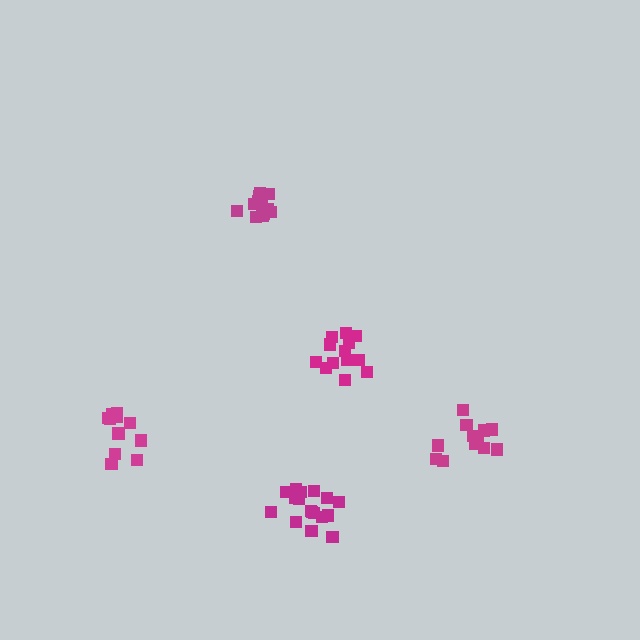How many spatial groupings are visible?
There are 5 spatial groupings.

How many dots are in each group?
Group 1: 12 dots, Group 2: 12 dots, Group 3: 12 dots, Group 4: 13 dots, Group 5: 17 dots (66 total).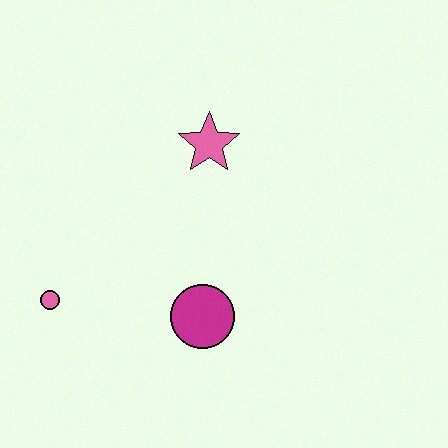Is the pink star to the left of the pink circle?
No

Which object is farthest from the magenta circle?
The pink star is farthest from the magenta circle.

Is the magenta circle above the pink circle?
No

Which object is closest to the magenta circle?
The pink circle is closest to the magenta circle.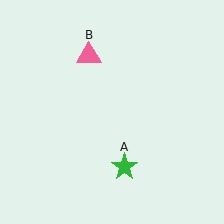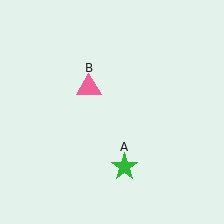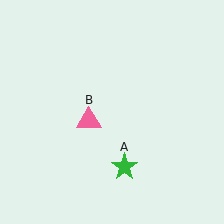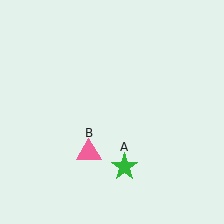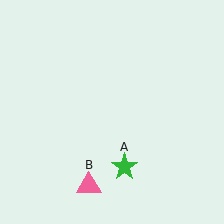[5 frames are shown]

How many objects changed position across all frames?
1 object changed position: pink triangle (object B).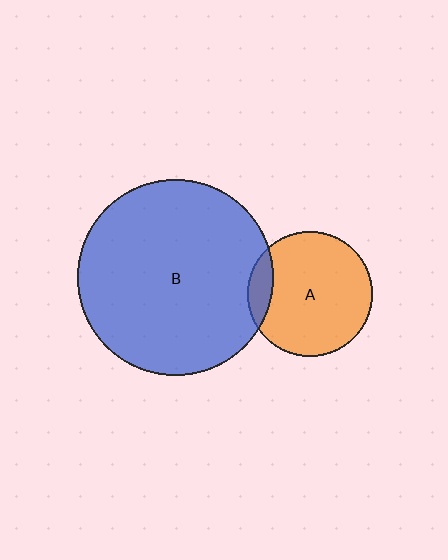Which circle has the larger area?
Circle B (blue).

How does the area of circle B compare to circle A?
Approximately 2.5 times.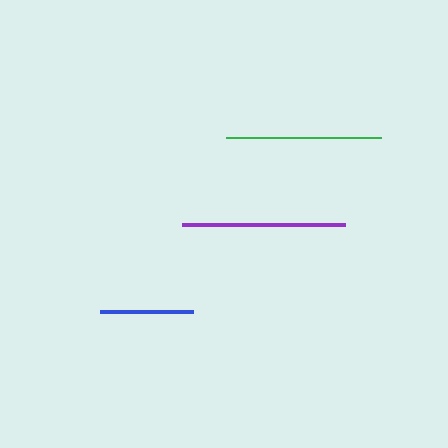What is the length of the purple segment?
The purple segment is approximately 162 pixels long.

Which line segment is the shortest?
The blue line is the shortest at approximately 93 pixels.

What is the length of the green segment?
The green segment is approximately 154 pixels long.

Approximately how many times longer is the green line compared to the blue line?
The green line is approximately 1.7 times the length of the blue line.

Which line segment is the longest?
The purple line is the longest at approximately 162 pixels.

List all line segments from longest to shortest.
From longest to shortest: purple, green, blue.